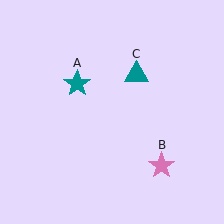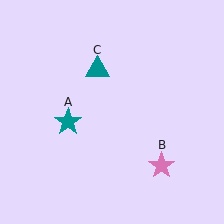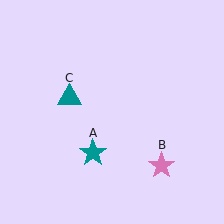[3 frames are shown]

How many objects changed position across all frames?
2 objects changed position: teal star (object A), teal triangle (object C).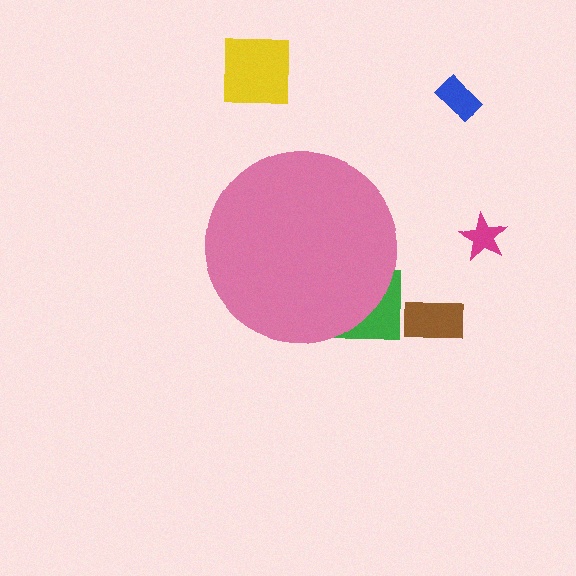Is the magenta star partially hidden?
No, the magenta star is fully visible.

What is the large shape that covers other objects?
A pink circle.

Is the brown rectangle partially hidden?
No, the brown rectangle is fully visible.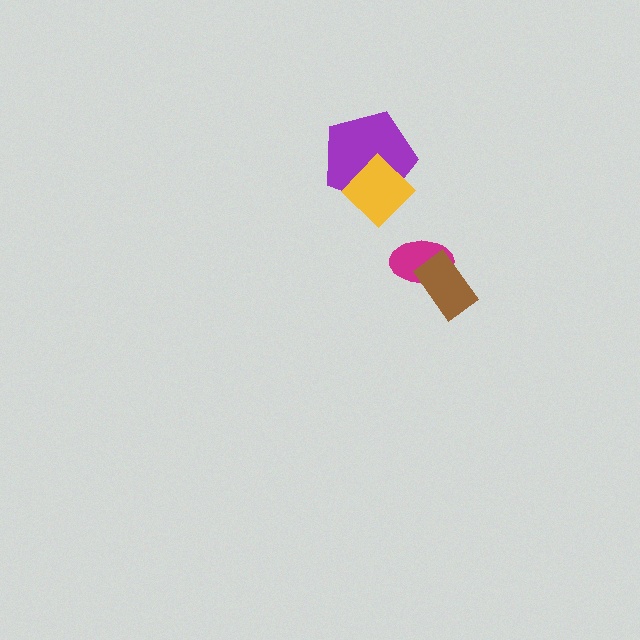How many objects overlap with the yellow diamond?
1 object overlaps with the yellow diamond.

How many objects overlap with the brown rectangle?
1 object overlaps with the brown rectangle.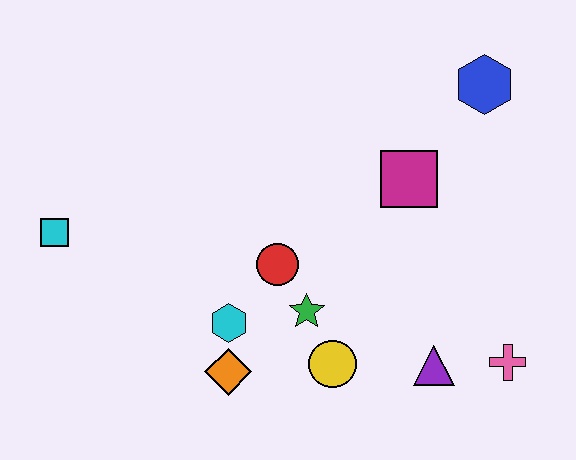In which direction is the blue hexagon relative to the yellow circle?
The blue hexagon is above the yellow circle.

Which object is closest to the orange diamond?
The cyan hexagon is closest to the orange diamond.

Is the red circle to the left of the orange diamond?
No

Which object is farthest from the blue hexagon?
The cyan square is farthest from the blue hexagon.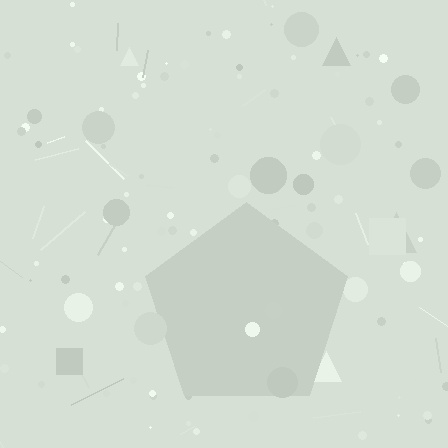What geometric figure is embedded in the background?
A pentagon is embedded in the background.